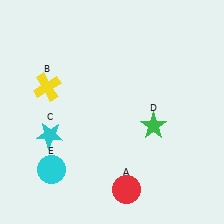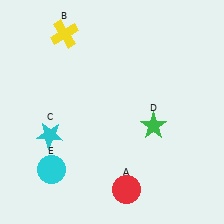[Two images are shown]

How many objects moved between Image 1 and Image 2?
1 object moved between the two images.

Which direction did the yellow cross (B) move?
The yellow cross (B) moved up.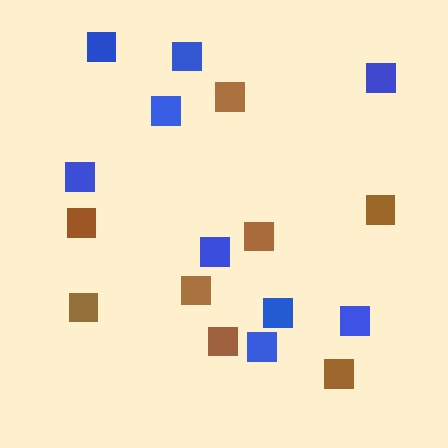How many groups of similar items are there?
There are 2 groups: one group of blue squares (9) and one group of brown squares (8).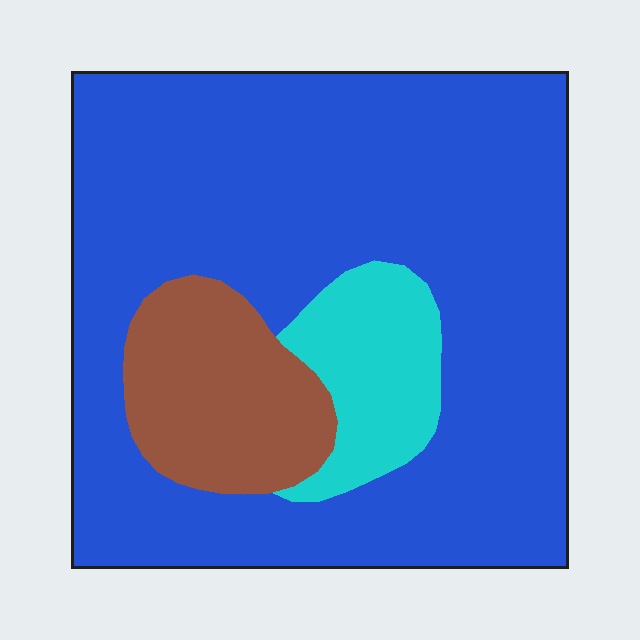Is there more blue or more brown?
Blue.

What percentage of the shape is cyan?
Cyan covers 10% of the shape.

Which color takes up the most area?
Blue, at roughly 75%.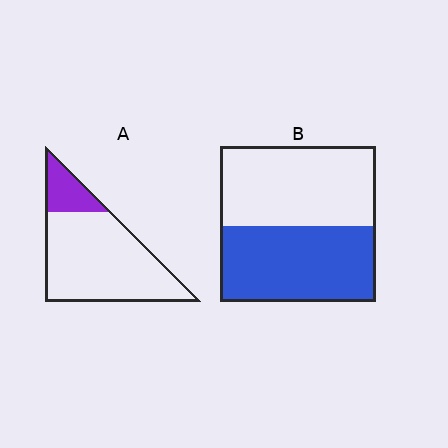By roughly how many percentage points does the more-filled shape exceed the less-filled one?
By roughly 30 percentage points (B over A).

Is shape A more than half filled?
No.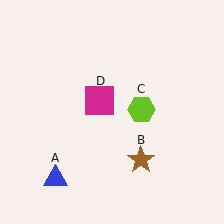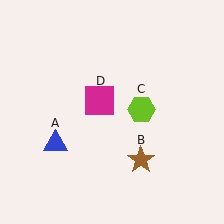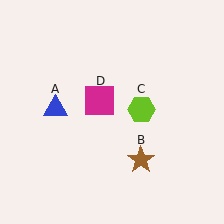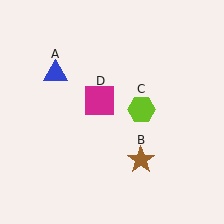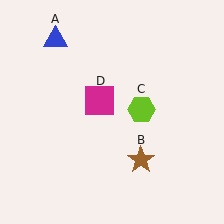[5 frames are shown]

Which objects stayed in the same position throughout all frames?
Brown star (object B) and lime hexagon (object C) and magenta square (object D) remained stationary.